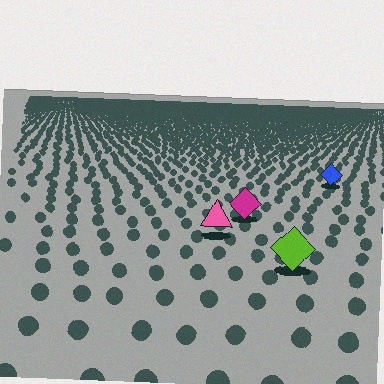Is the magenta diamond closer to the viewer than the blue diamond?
Yes. The magenta diamond is closer — you can tell from the texture gradient: the ground texture is coarser near it.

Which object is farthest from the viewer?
The blue diamond is farthest from the viewer. It appears smaller and the ground texture around it is denser.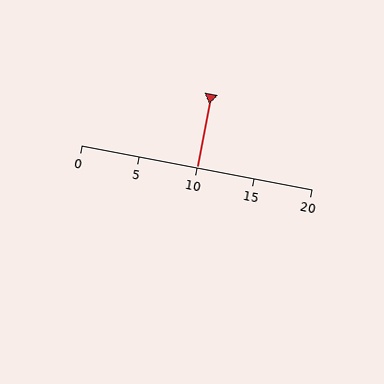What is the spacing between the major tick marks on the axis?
The major ticks are spaced 5 apart.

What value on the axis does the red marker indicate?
The marker indicates approximately 10.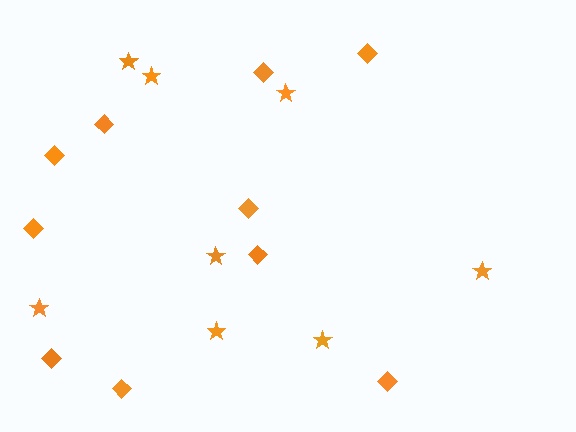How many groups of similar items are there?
There are 2 groups: one group of diamonds (10) and one group of stars (8).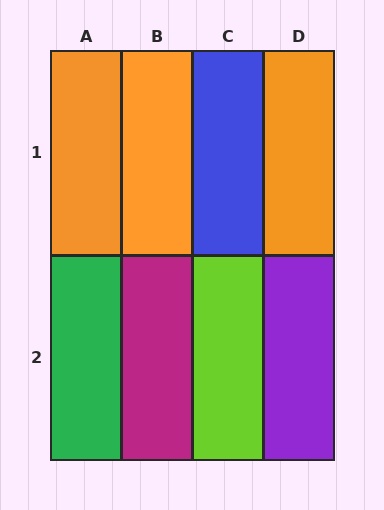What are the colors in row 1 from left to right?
Orange, orange, blue, orange.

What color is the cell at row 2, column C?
Lime.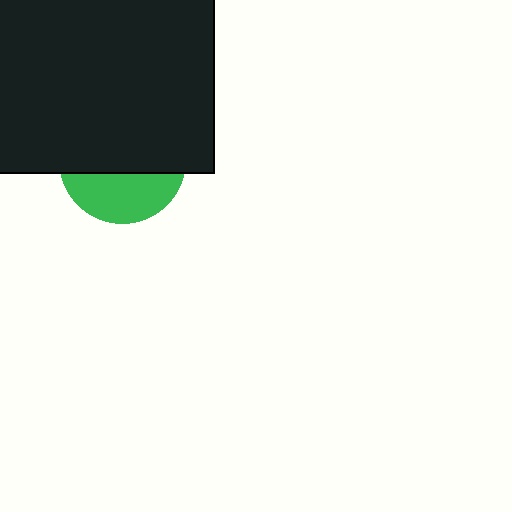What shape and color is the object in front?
The object in front is a black rectangle.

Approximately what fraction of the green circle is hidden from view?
Roughly 63% of the green circle is hidden behind the black rectangle.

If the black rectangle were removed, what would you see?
You would see the complete green circle.